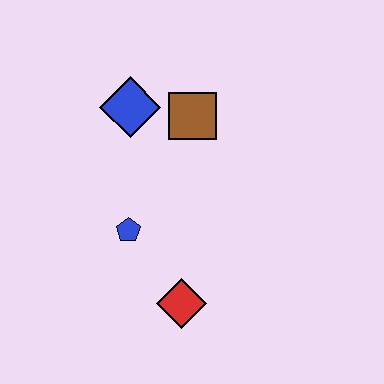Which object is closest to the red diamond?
The blue pentagon is closest to the red diamond.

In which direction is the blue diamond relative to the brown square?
The blue diamond is to the left of the brown square.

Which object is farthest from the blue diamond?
The red diamond is farthest from the blue diamond.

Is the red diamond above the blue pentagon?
No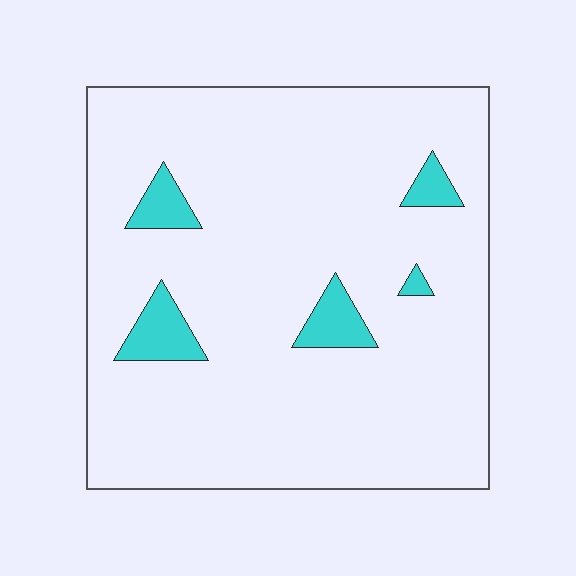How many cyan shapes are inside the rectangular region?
5.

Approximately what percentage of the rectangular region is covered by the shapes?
Approximately 10%.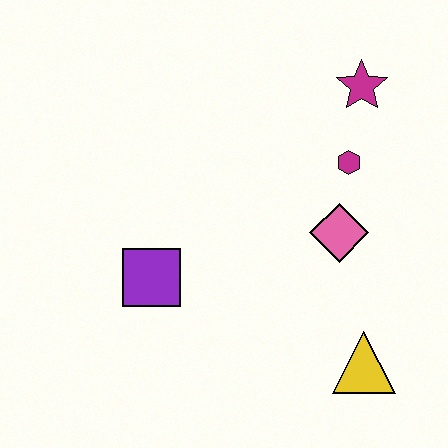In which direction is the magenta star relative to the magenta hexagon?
The magenta star is above the magenta hexagon.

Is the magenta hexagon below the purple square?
No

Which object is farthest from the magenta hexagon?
The purple square is farthest from the magenta hexagon.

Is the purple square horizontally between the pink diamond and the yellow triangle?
No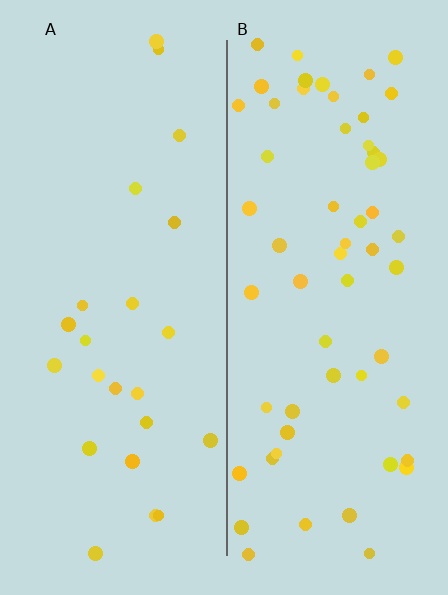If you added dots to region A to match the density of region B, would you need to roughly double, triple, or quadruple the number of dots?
Approximately triple.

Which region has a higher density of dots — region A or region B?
B (the right).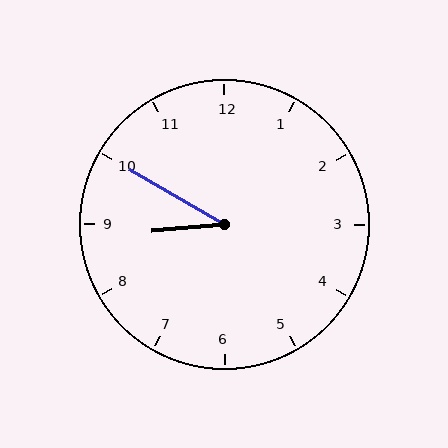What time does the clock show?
8:50.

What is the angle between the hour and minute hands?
Approximately 35 degrees.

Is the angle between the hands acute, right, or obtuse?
It is acute.